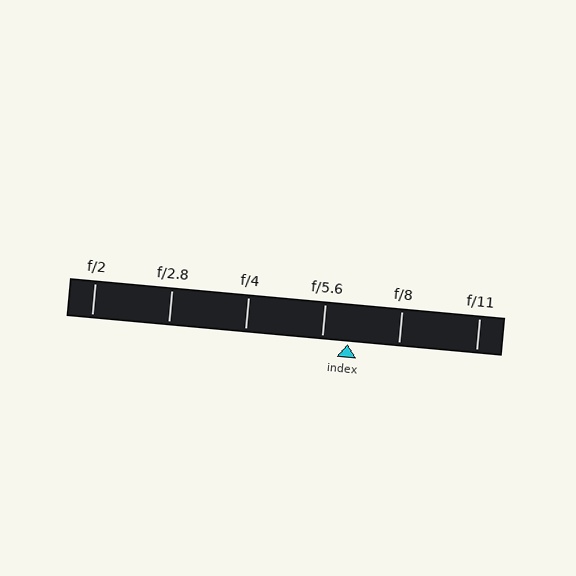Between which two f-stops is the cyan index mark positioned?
The index mark is between f/5.6 and f/8.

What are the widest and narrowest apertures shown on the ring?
The widest aperture shown is f/2 and the narrowest is f/11.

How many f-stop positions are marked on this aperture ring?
There are 6 f-stop positions marked.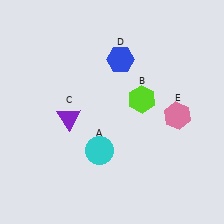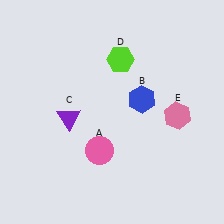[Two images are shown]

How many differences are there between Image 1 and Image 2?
There are 3 differences between the two images.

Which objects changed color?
A changed from cyan to pink. B changed from lime to blue. D changed from blue to lime.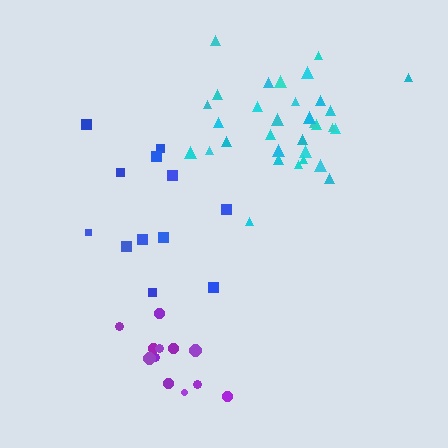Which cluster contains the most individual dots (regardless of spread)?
Cyan (32).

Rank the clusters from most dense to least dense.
purple, cyan, blue.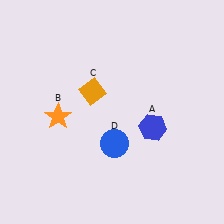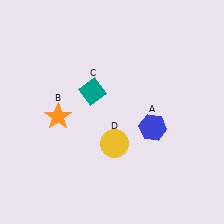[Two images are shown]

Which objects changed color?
C changed from orange to teal. D changed from blue to yellow.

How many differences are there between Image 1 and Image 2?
There are 2 differences between the two images.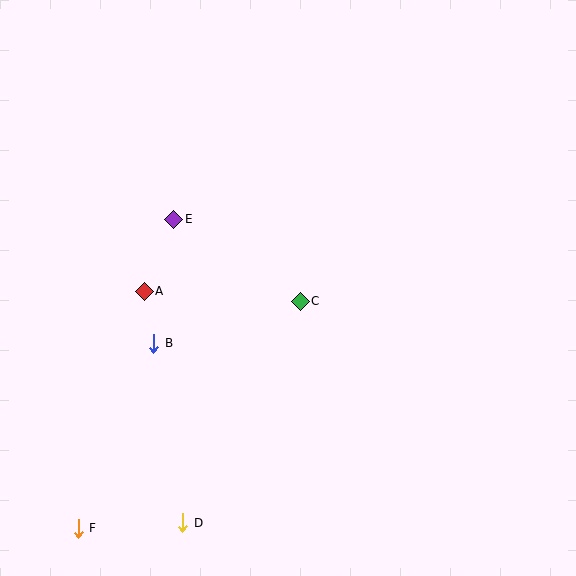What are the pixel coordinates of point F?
Point F is at (78, 528).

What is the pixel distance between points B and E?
The distance between B and E is 125 pixels.